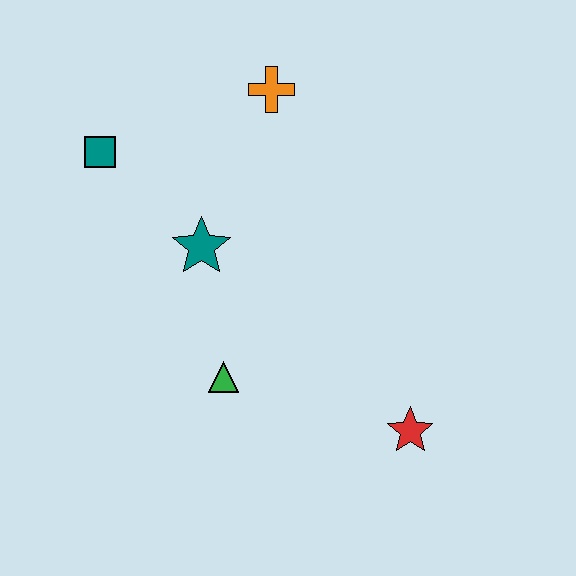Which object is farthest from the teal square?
The red star is farthest from the teal square.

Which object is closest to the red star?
The green triangle is closest to the red star.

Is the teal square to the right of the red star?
No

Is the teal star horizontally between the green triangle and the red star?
No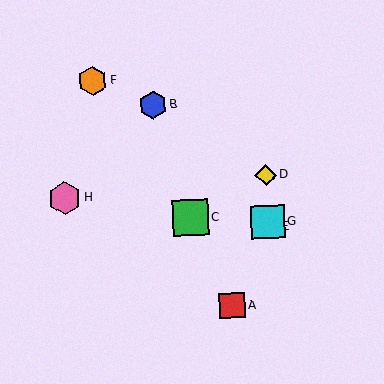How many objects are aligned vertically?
3 objects (D, E, G) are aligned vertically.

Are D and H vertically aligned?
No, D is at x≈266 and H is at x≈65.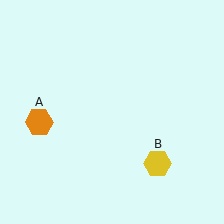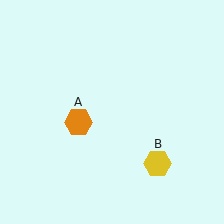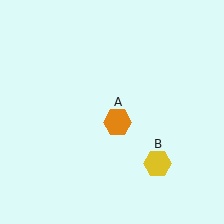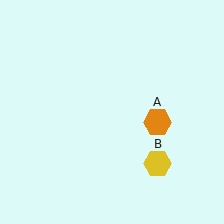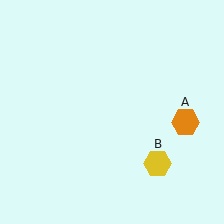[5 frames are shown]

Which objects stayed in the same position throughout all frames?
Yellow hexagon (object B) remained stationary.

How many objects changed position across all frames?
1 object changed position: orange hexagon (object A).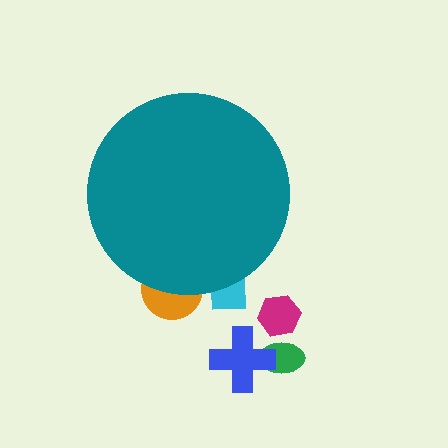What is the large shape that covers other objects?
A teal circle.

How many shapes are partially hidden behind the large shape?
2 shapes are partially hidden.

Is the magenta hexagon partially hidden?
No, the magenta hexagon is fully visible.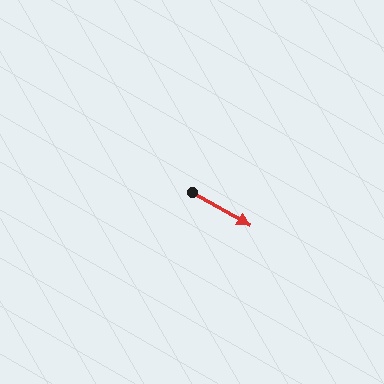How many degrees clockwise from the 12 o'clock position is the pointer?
Approximately 120 degrees.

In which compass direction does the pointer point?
Southeast.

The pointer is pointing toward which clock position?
Roughly 4 o'clock.